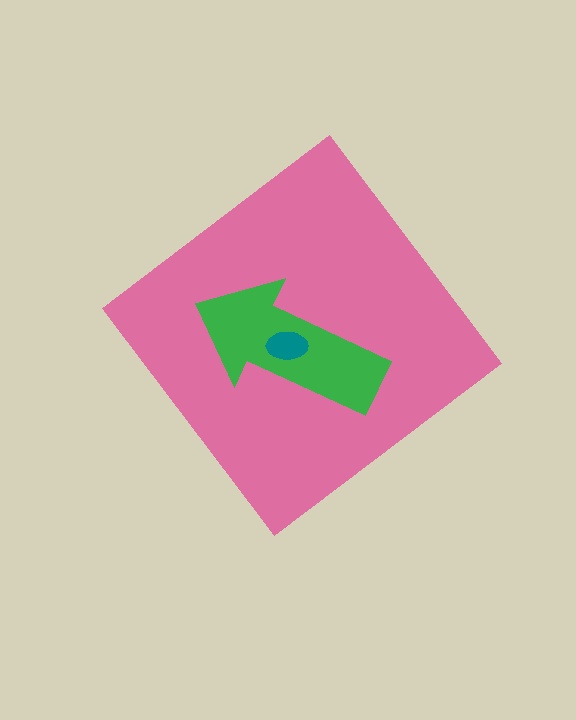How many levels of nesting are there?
3.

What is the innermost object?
The teal ellipse.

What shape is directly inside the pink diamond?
The green arrow.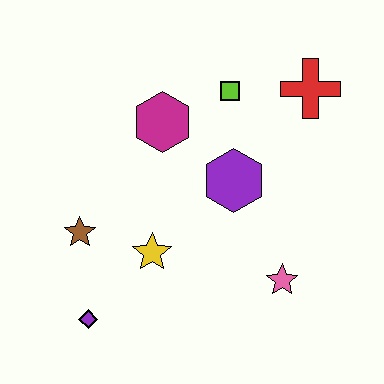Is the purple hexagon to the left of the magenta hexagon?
No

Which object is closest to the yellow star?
The brown star is closest to the yellow star.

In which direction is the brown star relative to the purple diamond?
The brown star is above the purple diamond.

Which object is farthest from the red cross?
The purple diamond is farthest from the red cross.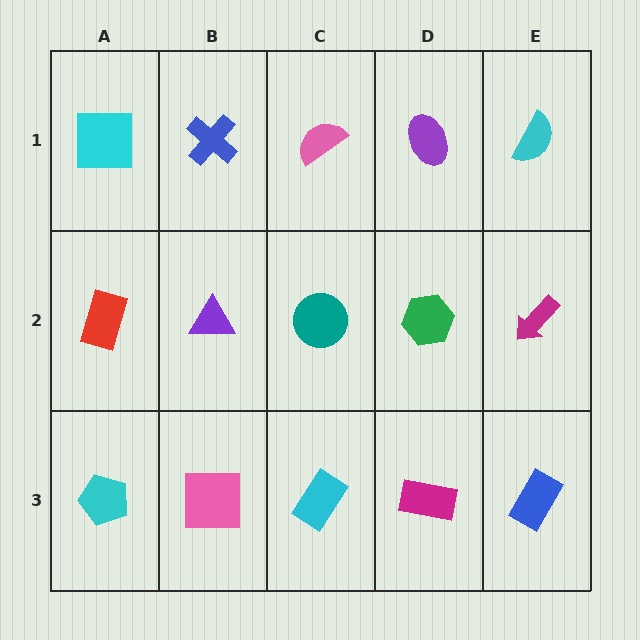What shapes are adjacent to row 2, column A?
A cyan square (row 1, column A), a cyan pentagon (row 3, column A), a purple triangle (row 2, column B).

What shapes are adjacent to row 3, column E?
A magenta arrow (row 2, column E), a magenta rectangle (row 3, column D).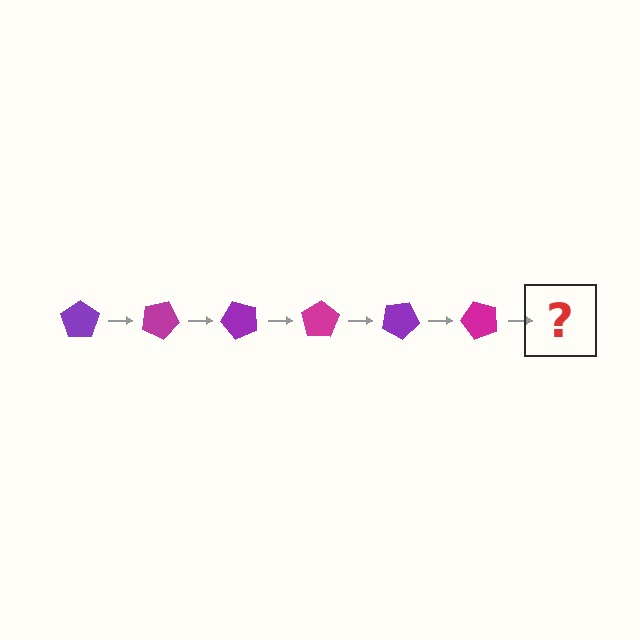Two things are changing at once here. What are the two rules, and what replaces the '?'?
The two rules are that it rotates 25 degrees each step and the color cycles through purple and magenta. The '?' should be a purple pentagon, rotated 150 degrees from the start.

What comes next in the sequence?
The next element should be a purple pentagon, rotated 150 degrees from the start.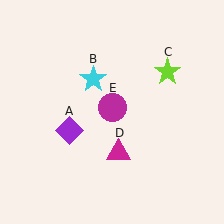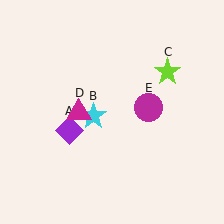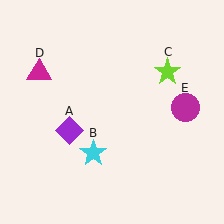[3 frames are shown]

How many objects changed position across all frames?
3 objects changed position: cyan star (object B), magenta triangle (object D), magenta circle (object E).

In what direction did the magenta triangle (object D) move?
The magenta triangle (object D) moved up and to the left.